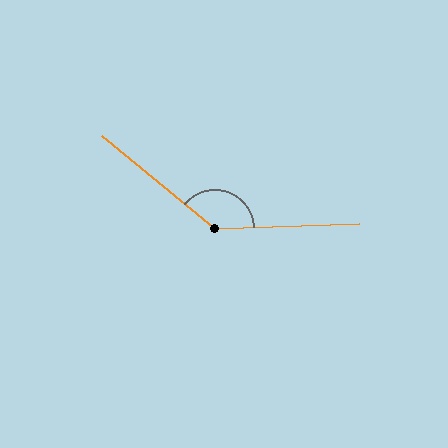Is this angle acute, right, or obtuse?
It is obtuse.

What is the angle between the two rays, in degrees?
Approximately 139 degrees.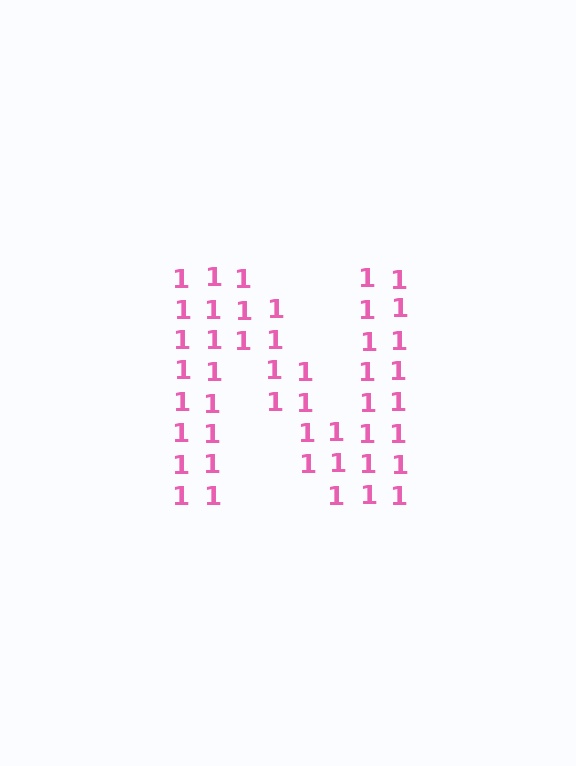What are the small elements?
The small elements are digit 1's.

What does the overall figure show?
The overall figure shows the letter N.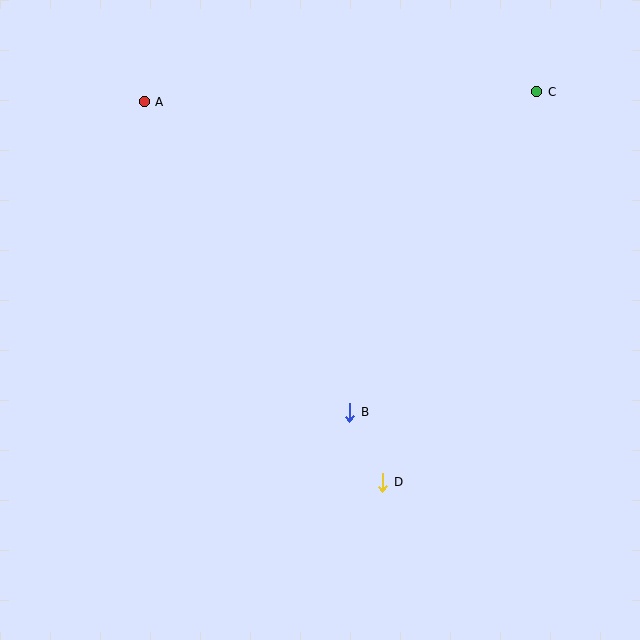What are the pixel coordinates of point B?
Point B is at (350, 412).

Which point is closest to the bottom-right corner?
Point D is closest to the bottom-right corner.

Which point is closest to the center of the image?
Point B at (350, 412) is closest to the center.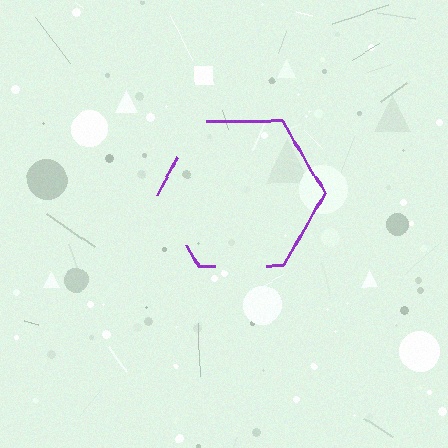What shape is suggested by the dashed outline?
The dashed outline suggests a hexagon.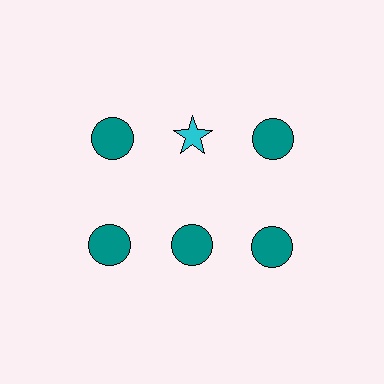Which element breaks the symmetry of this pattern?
The cyan star in the top row, second from left column breaks the symmetry. All other shapes are teal circles.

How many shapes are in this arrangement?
There are 6 shapes arranged in a grid pattern.